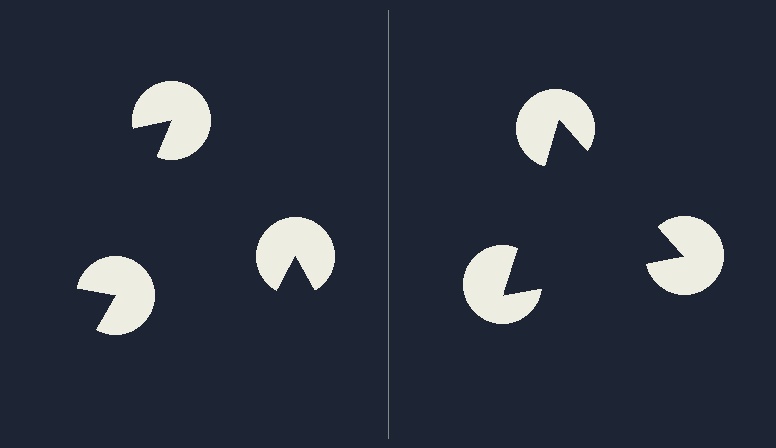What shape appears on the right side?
An illusory triangle.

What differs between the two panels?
The pac-man discs are positioned identically on both sides; only the wedge orientations differ. On the right they align to a triangle; on the left they are misaligned.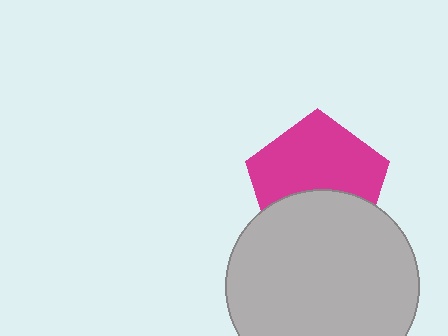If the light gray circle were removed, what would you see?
You would see the complete magenta pentagon.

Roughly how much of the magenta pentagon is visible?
About half of it is visible (roughly 60%).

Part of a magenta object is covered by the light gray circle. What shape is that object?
It is a pentagon.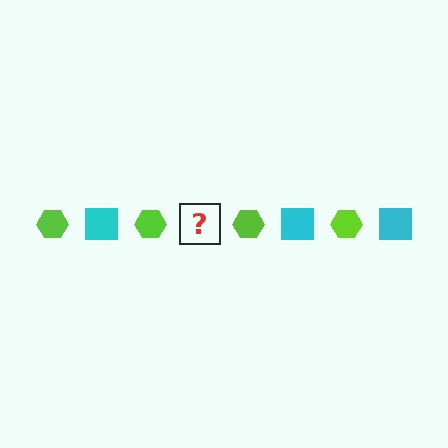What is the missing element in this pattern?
The missing element is a cyan square.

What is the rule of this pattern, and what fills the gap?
The rule is that the pattern alternates between lime hexagon and cyan square. The gap should be filled with a cyan square.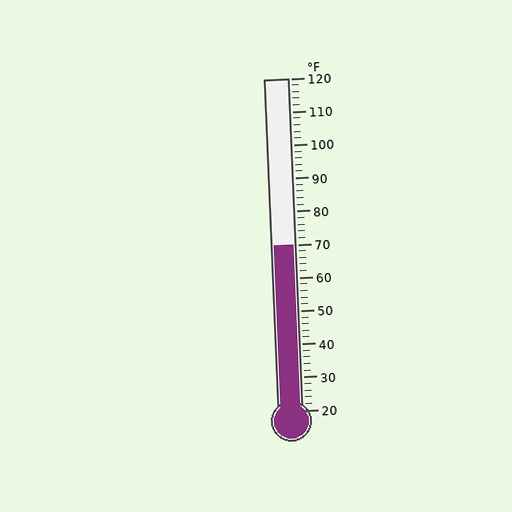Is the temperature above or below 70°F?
The temperature is at 70°F.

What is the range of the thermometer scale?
The thermometer scale ranges from 20°F to 120°F.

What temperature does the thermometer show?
The thermometer shows approximately 70°F.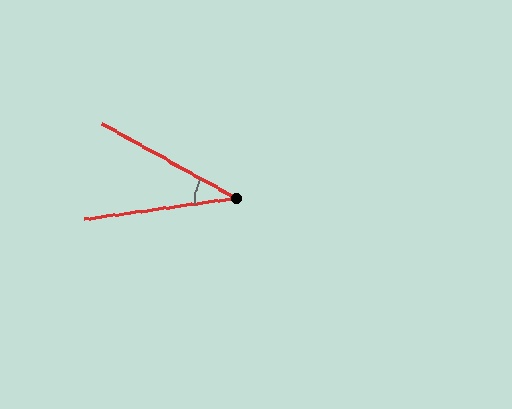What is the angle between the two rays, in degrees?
Approximately 36 degrees.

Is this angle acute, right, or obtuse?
It is acute.